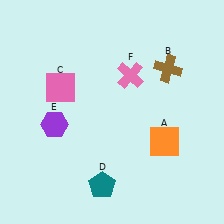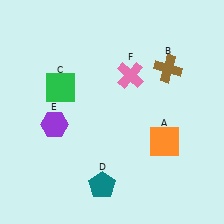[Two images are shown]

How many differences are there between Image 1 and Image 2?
There is 1 difference between the two images.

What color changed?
The square (C) changed from pink in Image 1 to green in Image 2.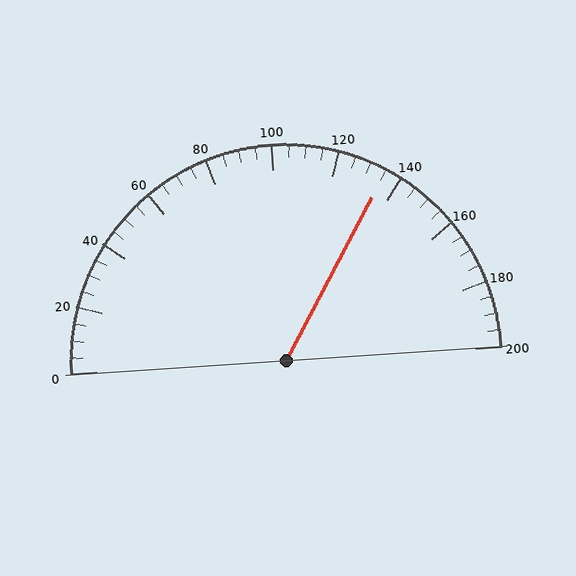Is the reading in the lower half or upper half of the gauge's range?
The reading is in the upper half of the range (0 to 200).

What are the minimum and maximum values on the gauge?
The gauge ranges from 0 to 200.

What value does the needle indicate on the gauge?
The needle indicates approximately 135.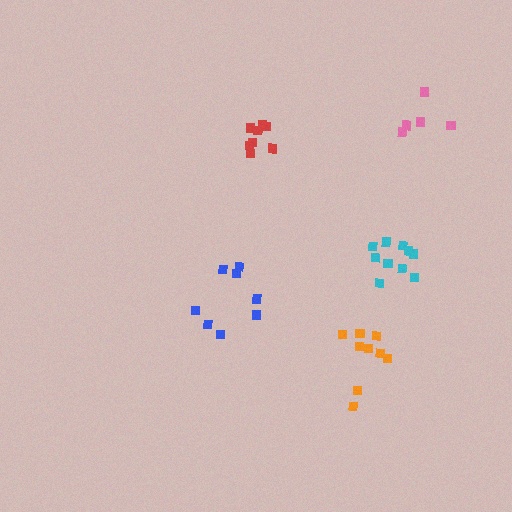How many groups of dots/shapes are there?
There are 5 groups.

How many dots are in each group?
Group 1: 9 dots, Group 2: 10 dots, Group 3: 8 dots, Group 4: 8 dots, Group 5: 5 dots (40 total).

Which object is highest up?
The pink cluster is topmost.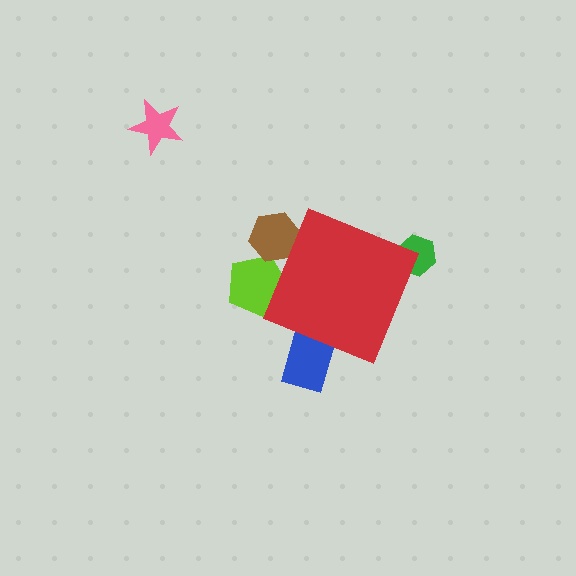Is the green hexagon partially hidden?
Yes, the green hexagon is partially hidden behind the red diamond.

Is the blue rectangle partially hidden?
Yes, the blue rectangle is partially hidden behind the red diamond.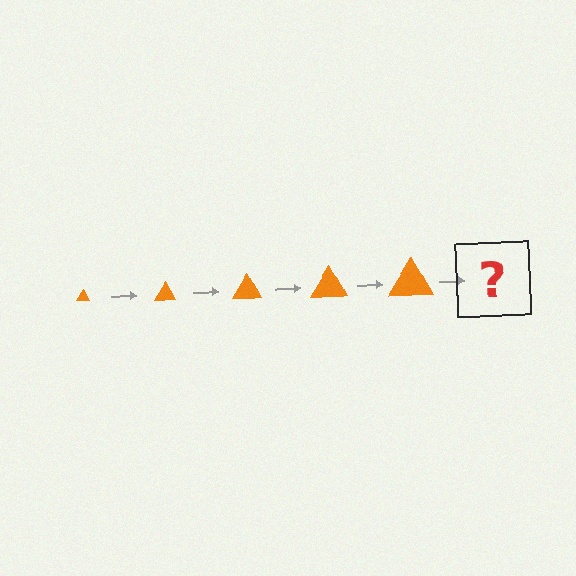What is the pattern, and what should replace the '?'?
The pattern is that the triangle gets progressively larger each step. The '?' should be an orange triangle, larger than the previous one.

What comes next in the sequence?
The next element should be an orange triangle, larger than the previous one.